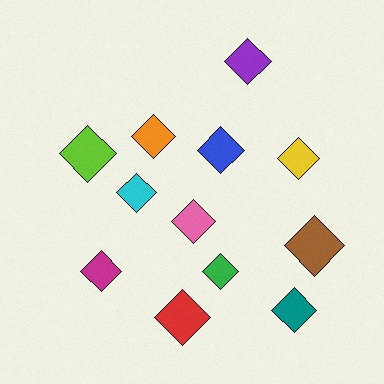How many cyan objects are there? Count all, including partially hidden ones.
There is 1 cyan object.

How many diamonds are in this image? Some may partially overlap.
There are 12 diamonds.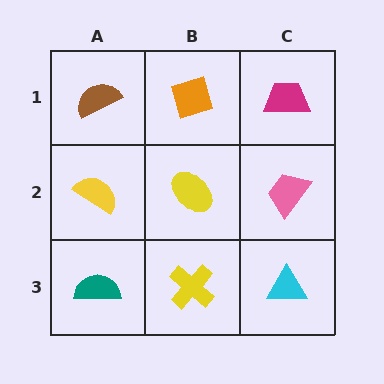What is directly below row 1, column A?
A yellow semicircle.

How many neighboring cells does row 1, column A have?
2.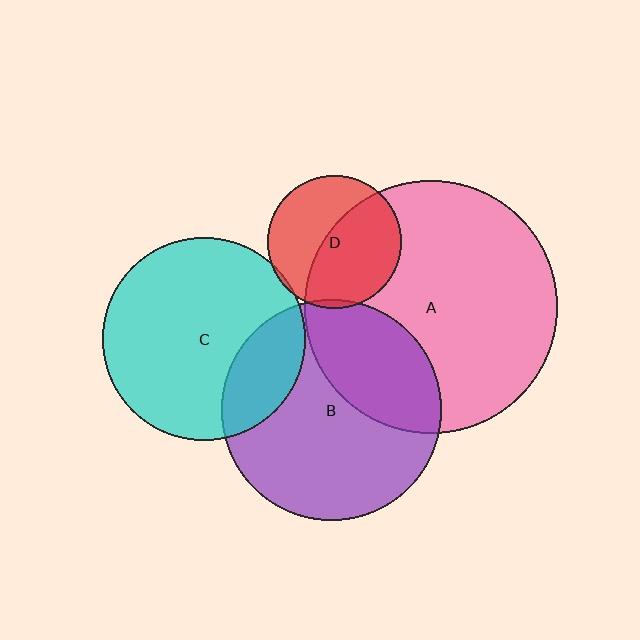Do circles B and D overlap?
Yes.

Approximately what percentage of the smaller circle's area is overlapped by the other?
Approximately 5%.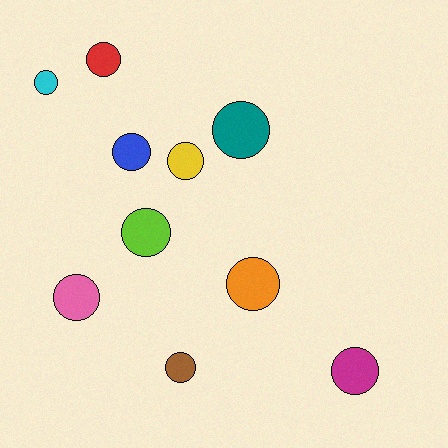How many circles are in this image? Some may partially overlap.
There are 10 circles.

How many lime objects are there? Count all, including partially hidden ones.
There is 1 lime object.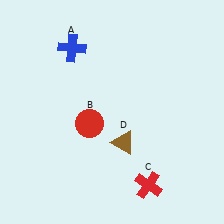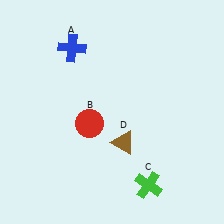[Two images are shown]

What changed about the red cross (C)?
In Image 1, C is red. In Image 2, it changed to green.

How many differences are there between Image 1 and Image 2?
There is 1 difference between the two images.